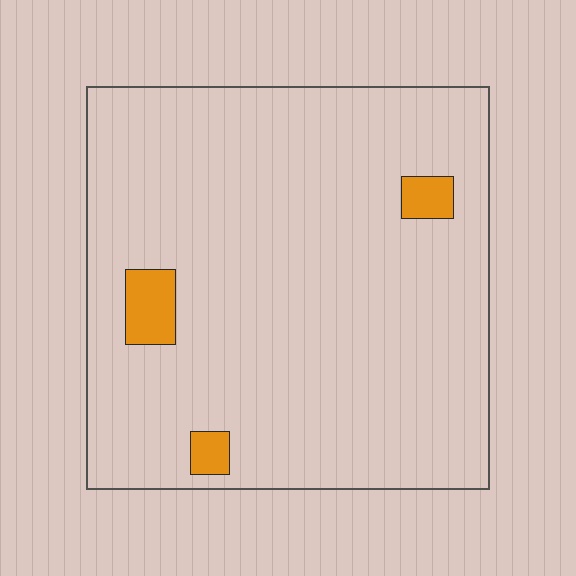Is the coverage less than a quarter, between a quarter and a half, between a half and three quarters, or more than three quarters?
Less than a quarter.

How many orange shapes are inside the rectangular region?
3.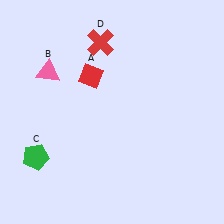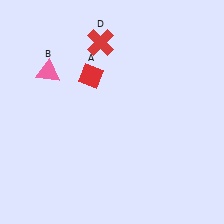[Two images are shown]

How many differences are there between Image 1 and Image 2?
There is 1 difference between the two images.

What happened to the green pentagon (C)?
The green pentagon (C) was removed in Image 2. It was in the bottom-left area of Image 1.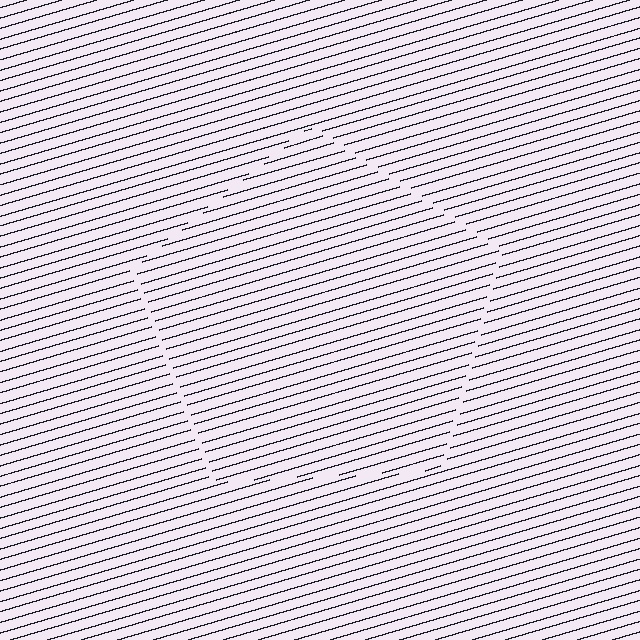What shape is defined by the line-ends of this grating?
An illusory pentagon. The interior of the shape contains the same grating, shifted by half a period — the contour is defined by the phase discontinuity where line-ends from the inner and outer gratings abut.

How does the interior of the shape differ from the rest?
The interior of the shape contains the same grating, shifted by half a period — the contour is defined by the phase discontinuity where line-ends from the inner and outer gratings abut.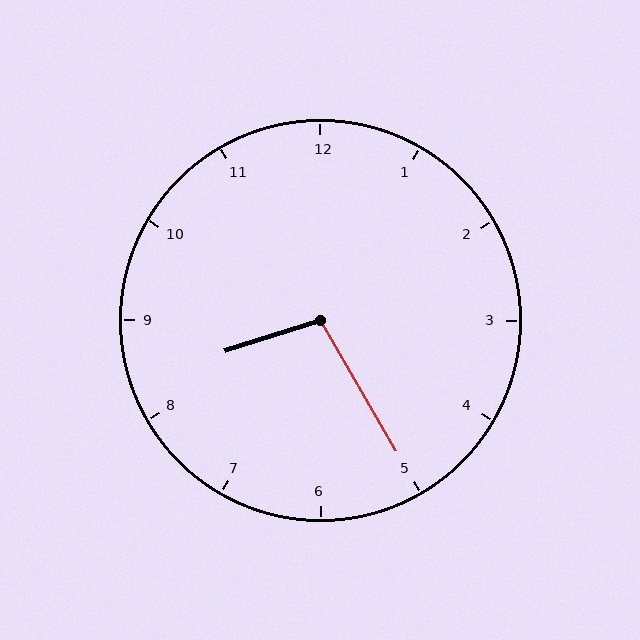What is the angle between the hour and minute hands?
Approximately 102 degrees.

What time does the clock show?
8:25.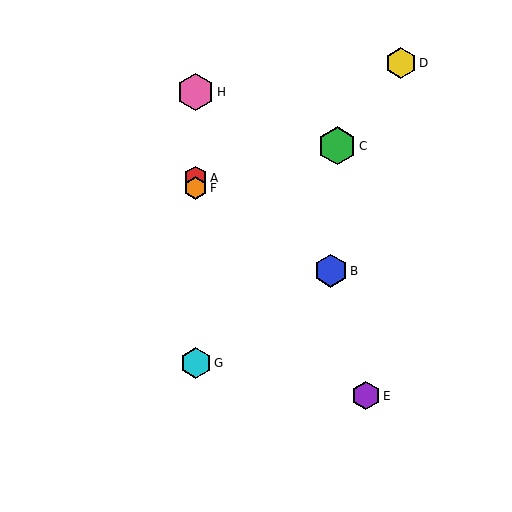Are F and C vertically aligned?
No, F is at x≈196 and C is at x≈337.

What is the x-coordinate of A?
Object A is at x≈196.